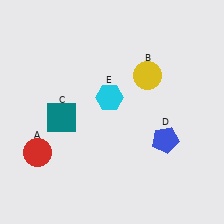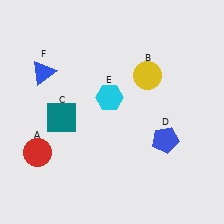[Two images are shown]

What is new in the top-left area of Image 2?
A blue triangle (F) was added in the top-left area of Image 2.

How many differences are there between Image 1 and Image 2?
There is 1 difference between the two images.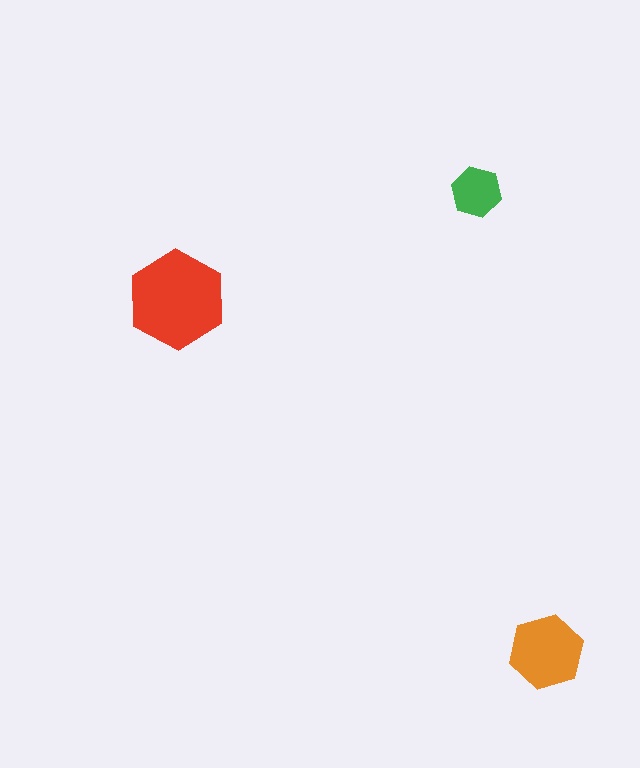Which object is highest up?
The green hexagon is topmost.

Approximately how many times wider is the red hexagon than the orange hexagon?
About 1.5 times wider.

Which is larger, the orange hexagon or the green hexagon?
The orange one.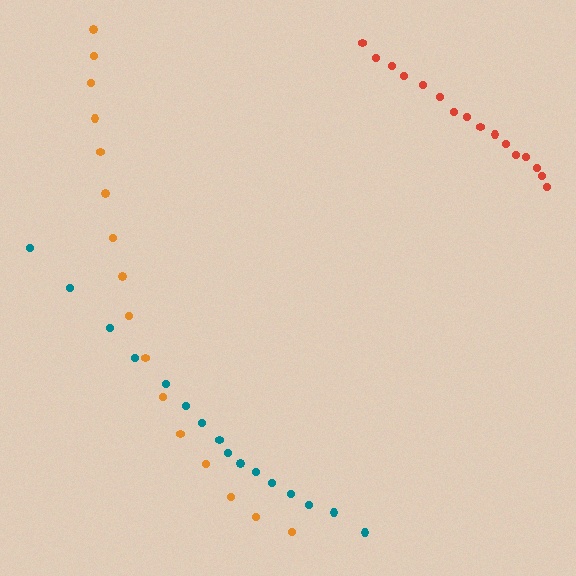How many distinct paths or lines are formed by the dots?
There are 3 distinct paths.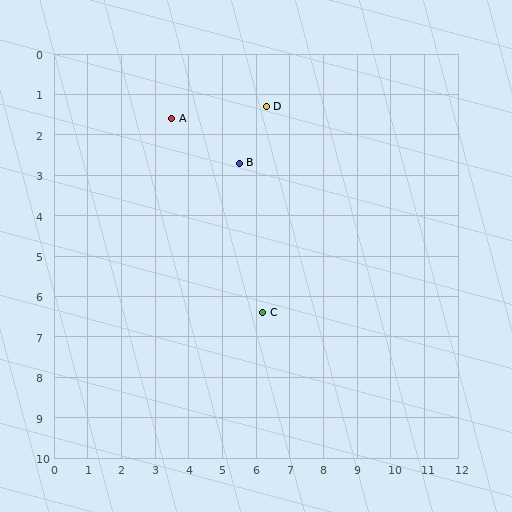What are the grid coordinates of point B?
Point B is at approximately (5.5, 2.7).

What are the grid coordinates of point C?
Point C is at approximately (6.2, 6.4).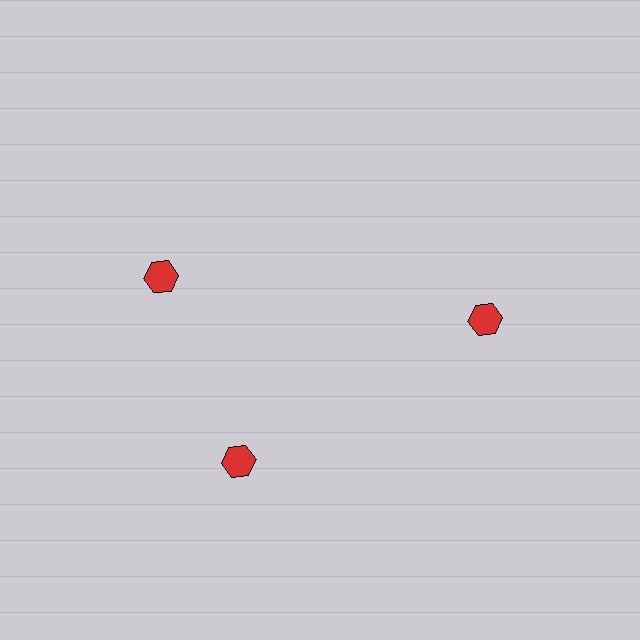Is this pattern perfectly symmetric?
No. The 3 red hexagons are arranged in a ring, but one element near the 11 o'clock position is rotated out of alignment along the ring, breaking the 3-fold rotational symmetry.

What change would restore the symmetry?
The symmetry would be restored by rotating it back into even spacing with its neighbors so that all 3 hexagons sit at equal angles and equal distance from the center.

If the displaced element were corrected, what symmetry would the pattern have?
It would have 3-fold rotational symmetry — the pattern would map onto itself every 120 degrees.